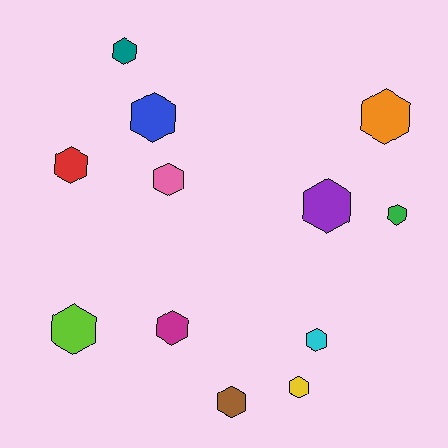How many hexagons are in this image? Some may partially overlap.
There are 12 hexagons.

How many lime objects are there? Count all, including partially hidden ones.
There is 1 lime object.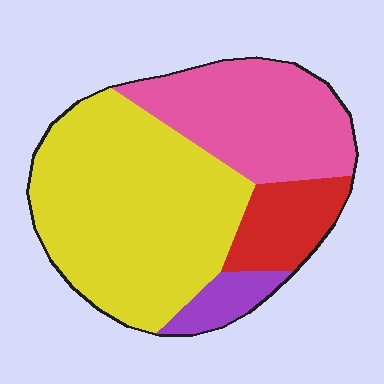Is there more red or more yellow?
Yellow.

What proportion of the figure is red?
Red covers around 10% of the figure.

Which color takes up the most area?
Yellow, at roughly 55%.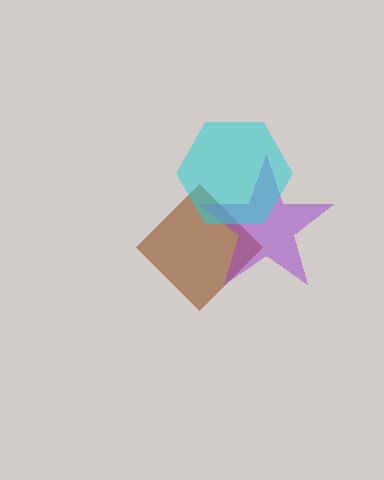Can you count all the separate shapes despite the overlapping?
Yes, there are 3 separate shapes.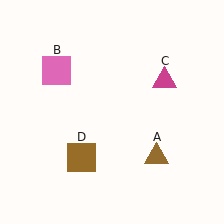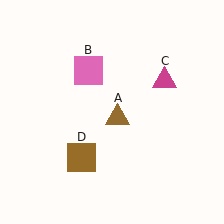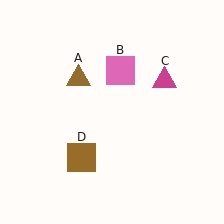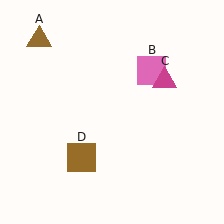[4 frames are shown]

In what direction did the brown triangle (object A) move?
The brown triangle (object A) moved up and to the left.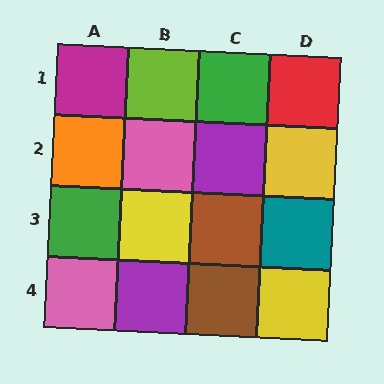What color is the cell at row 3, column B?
Yellow.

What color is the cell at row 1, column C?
Green.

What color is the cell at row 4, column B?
Purple.